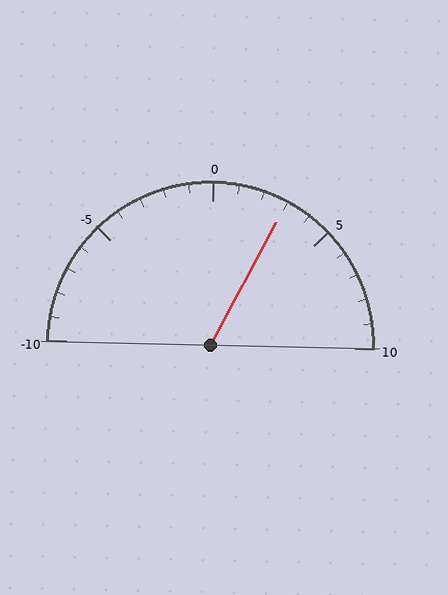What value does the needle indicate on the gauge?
The needle indicates approximately 3.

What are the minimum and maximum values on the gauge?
The gauge ranges from -10 to 10.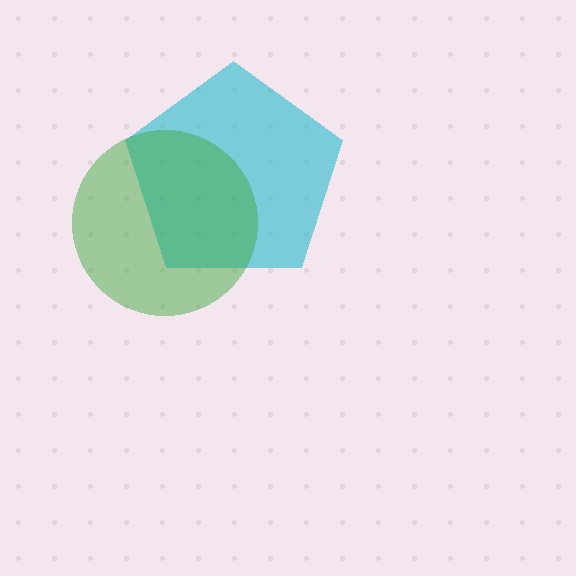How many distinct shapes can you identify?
There are 2 distinct shapes: a cyan pentagon, a green circle.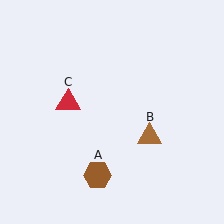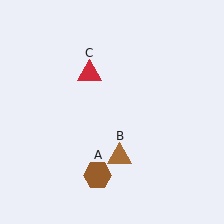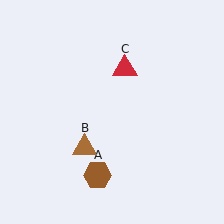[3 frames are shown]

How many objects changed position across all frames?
2 objects changed position: brown triangle (object B), red triangle (object C).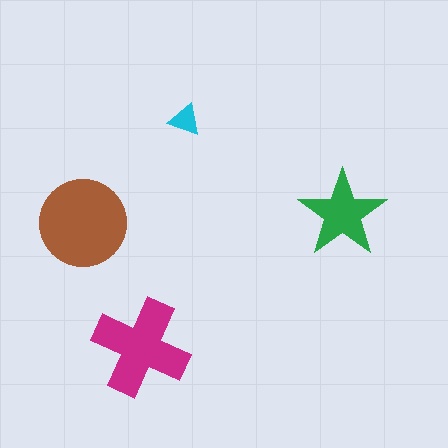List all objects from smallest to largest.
The cyan triangle, the green star, the magenta cross, the brown circle.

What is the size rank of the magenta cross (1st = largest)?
2nd.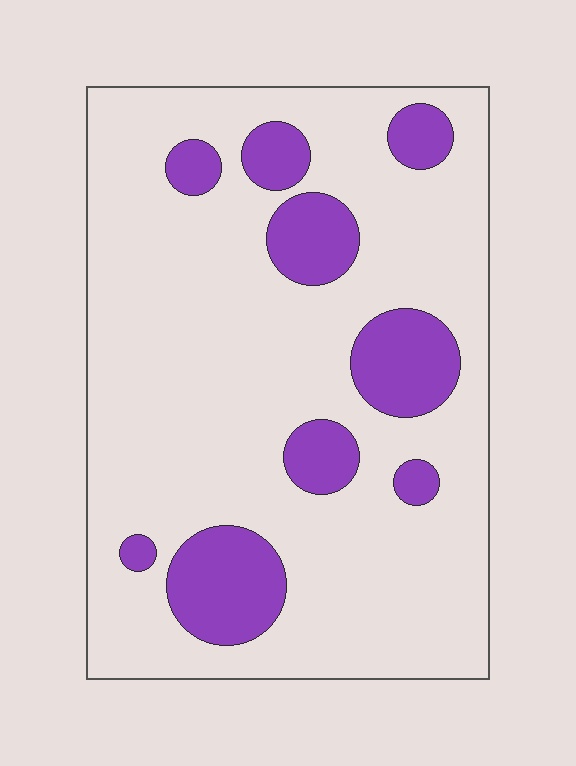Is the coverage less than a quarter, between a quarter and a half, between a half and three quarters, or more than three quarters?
Less than a quarter.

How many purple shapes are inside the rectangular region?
9.